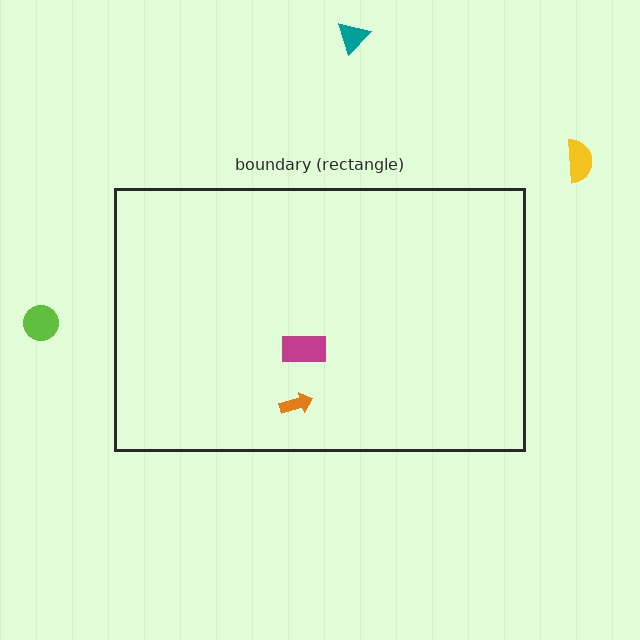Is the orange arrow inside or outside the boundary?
Inside.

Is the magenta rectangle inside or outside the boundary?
Inside.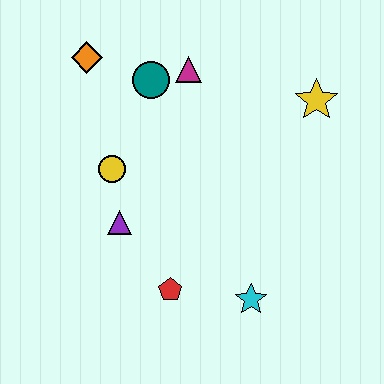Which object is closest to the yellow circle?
The purple triangle is closest to the yellow circle.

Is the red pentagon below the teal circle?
Yes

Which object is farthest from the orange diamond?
The cyan star is farthest from the orange diamond.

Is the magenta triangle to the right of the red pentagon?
Yes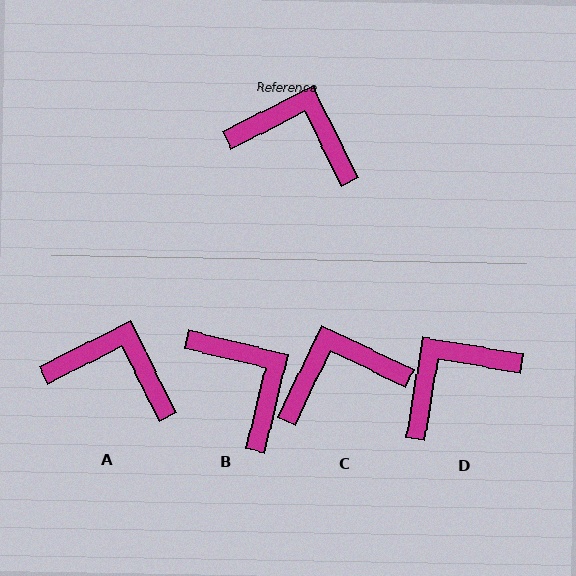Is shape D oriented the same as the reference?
No, it is off by about 54 degrees.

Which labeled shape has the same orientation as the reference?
A.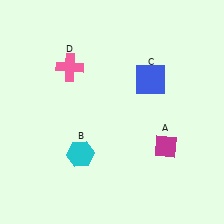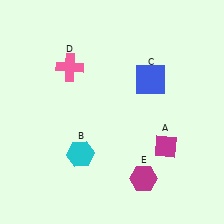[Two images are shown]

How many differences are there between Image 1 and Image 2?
There is 1 difference between the two images.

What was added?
A magenta hexagon (E) was added in Image 2.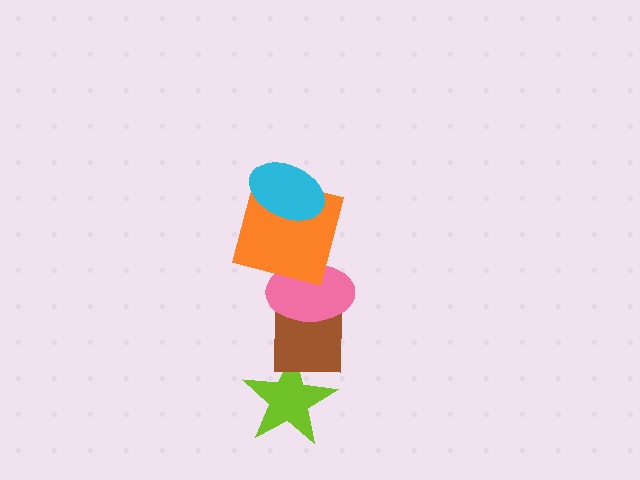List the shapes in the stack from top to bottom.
From top to bottom: the cyan ellipse, the orange square, the pink ellipse, the brown square, the lime star.